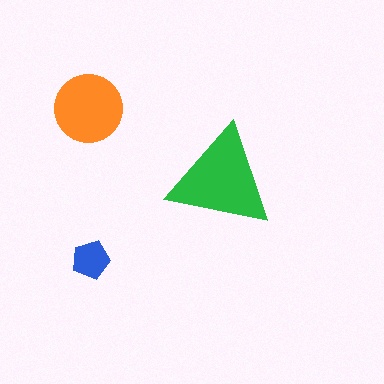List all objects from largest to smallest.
The green triangle, the orange circle, the blue pentagon.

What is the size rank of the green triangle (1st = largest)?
1st.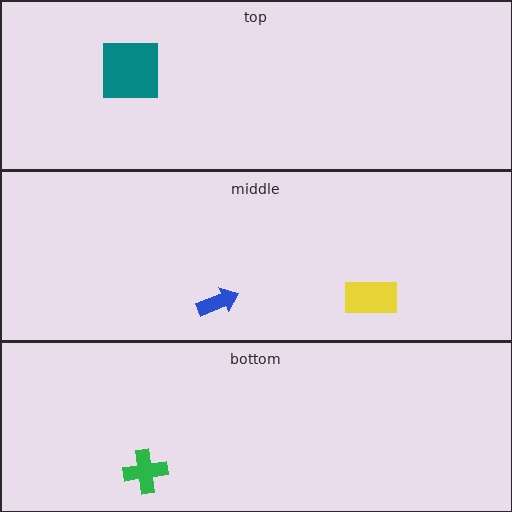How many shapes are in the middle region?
2.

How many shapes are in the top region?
1.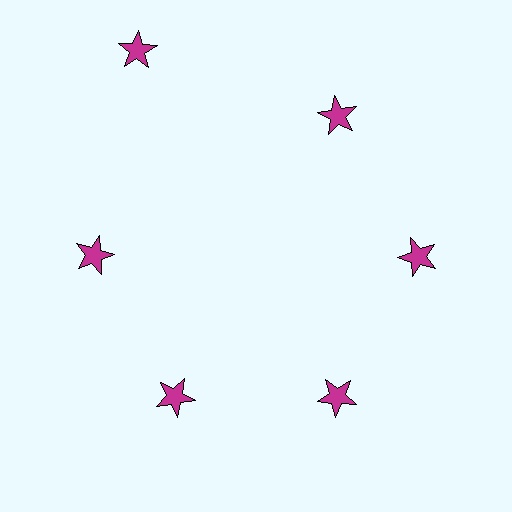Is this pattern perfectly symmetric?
No. The 6 magenta stars are arranged in a ring, but one element near the 11 o'clock position is pushed outward from the center, breaking the 6-fold rotational symmetry.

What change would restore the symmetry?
The symmetry would be restored by moving it inward, back onto the ring so that all 6 stars sit at equal angles and equal distance from the center.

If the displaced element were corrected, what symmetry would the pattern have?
It would have 6-fold rotational symmetry — the pattern would map onto itself every 60 degrees.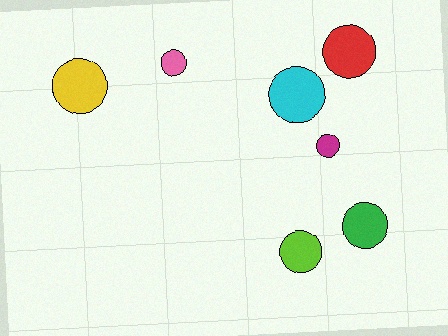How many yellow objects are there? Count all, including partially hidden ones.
There is 1 yellow object.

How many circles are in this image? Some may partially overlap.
There are 7 circles.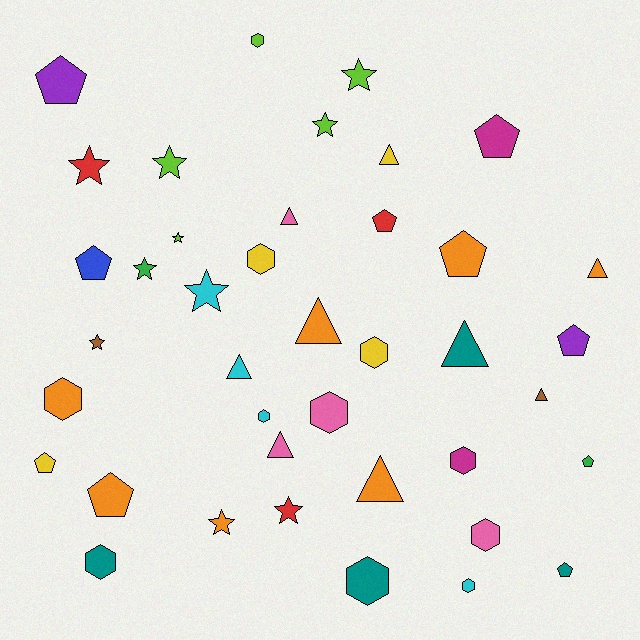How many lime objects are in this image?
There are 5 lime objects.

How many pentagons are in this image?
There are 10 pentagons.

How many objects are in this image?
There are 40 objects.